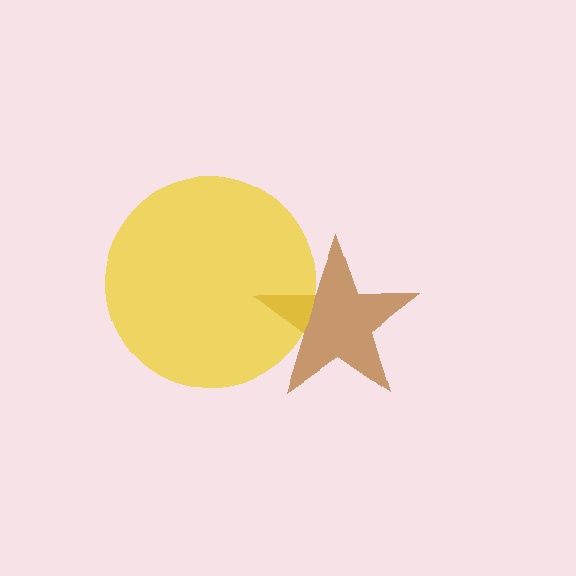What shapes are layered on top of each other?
The layered shapes are: a brown star, a yellow circle.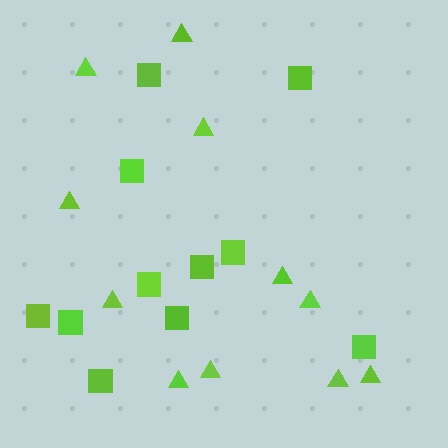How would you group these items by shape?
There are 2 groups: one group of squares (11) and one group of triangles (11).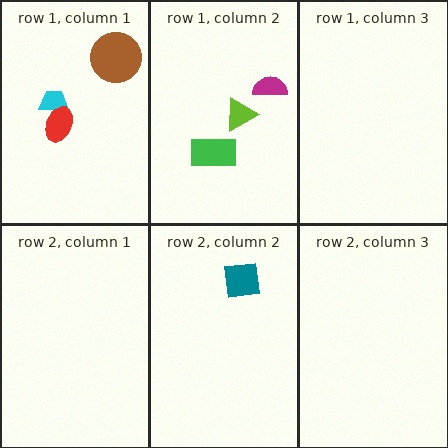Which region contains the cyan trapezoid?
The row 1, column 1 region.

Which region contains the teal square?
The row 2, column 2 region.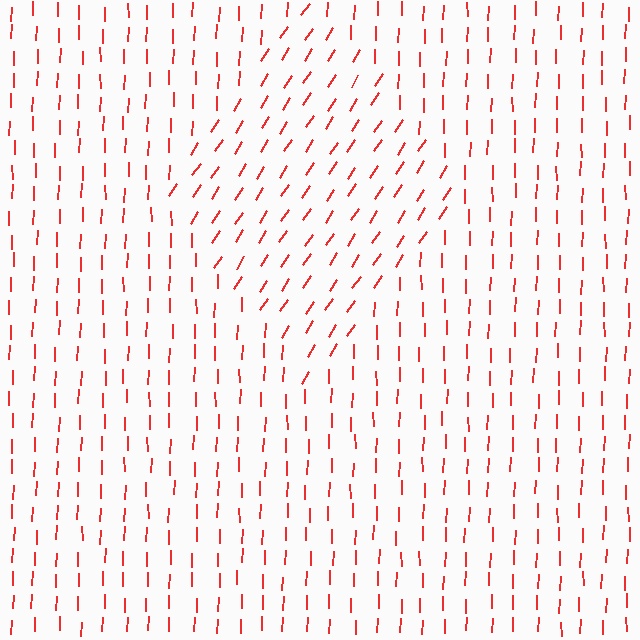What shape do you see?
I see a diamond.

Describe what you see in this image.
The image is filled with small red line segments. A diamond region in the image has lines oriented differently from the surrounding lines, creating a visible texture boundary.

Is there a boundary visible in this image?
Yes, there is a texture boundary formed by a change in line orientation.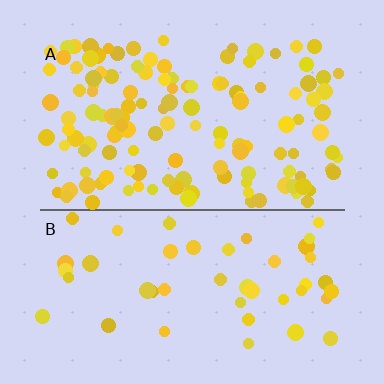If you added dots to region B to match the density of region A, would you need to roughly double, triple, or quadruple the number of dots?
Approximately triple.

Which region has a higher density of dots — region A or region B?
A (the top).